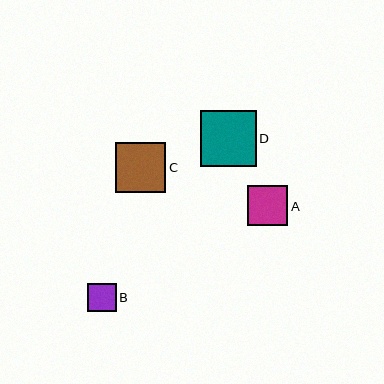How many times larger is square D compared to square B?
Square D is approximately 2.0 times the size of square B.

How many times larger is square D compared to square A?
Square D is approximately 1.4 times the size of square A.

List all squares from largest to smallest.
From largest to smallest: D, C, A, B.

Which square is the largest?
Square D is the largest with a size of approximately 56 pixels.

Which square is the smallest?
Square B is the smallest with a size of approximately 29 pixels.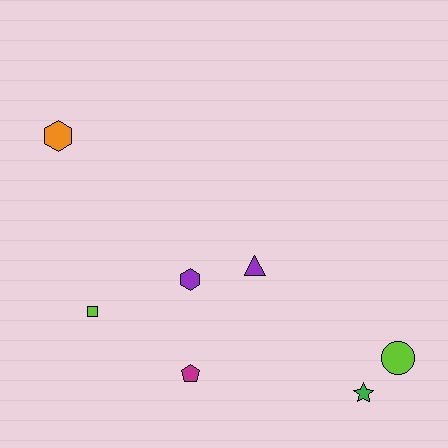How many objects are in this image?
There are 7 objects.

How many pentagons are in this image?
There is 1 pentagon.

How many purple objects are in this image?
There are 2 purple objects.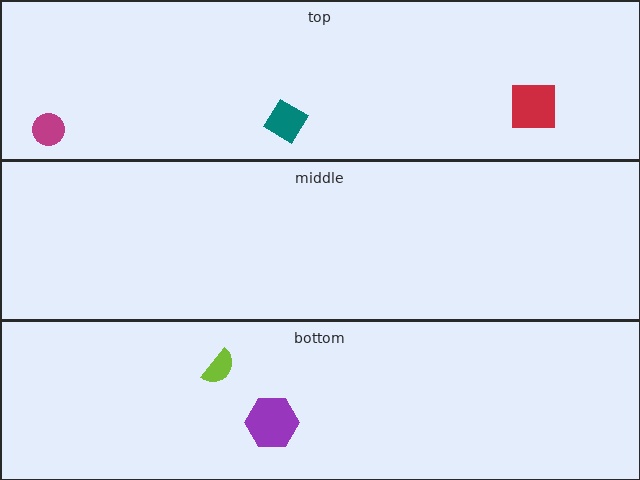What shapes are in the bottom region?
The lime semicircle, the purple hexagon.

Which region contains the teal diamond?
The top region.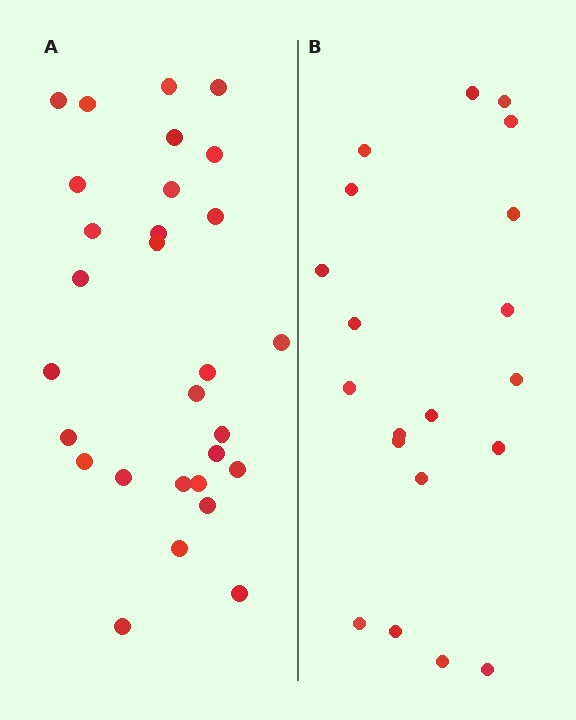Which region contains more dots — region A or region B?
Region A (the left region) has more dots.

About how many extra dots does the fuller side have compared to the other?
Region A has roughly 8 or so more dots than region B.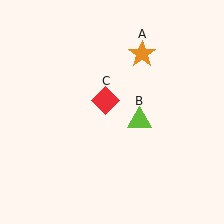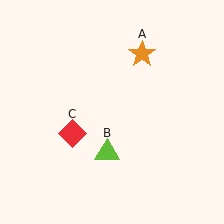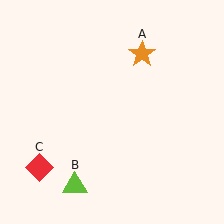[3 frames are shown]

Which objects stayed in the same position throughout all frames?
Orange star (object A) remained stationary.